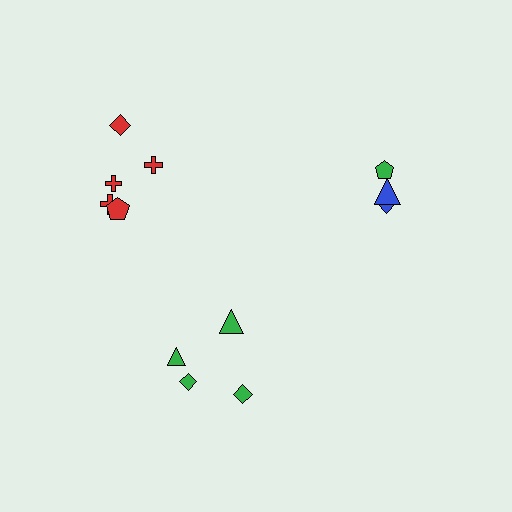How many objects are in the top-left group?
There are 5 objects.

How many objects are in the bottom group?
There are 4 objects.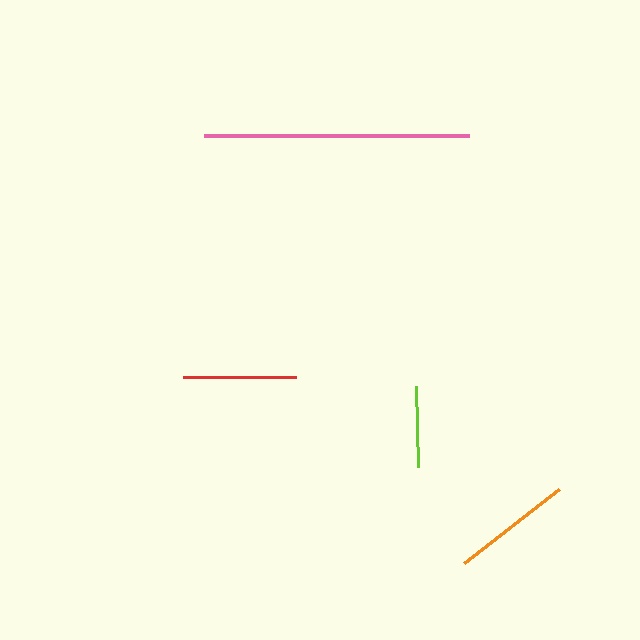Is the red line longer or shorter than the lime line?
The red line is longer than the lime line.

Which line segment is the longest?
The pink line is the longest at approximately 265 pixels.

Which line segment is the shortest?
The lime line is the shortest at approximately 81 pixels.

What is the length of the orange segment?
The orange segment is approximately 120 pixels long.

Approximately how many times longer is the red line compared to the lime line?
The red line is approximately 1.4 times the length of the lime line.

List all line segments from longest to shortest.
From longest to shortest: pink, orange, red, lime.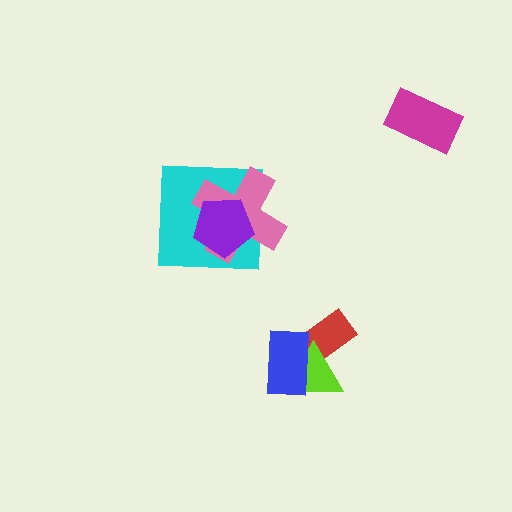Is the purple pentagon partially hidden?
No, no other shape covers it.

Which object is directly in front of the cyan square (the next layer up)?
The pink cross is directly in front of the cyan square.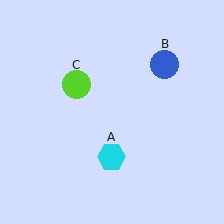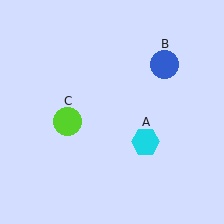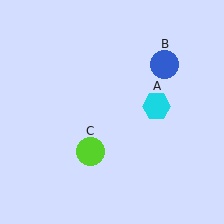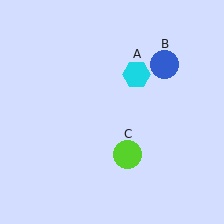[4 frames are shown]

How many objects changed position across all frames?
2 objects changed position: cyan hexagon (object A), lime circle (object C).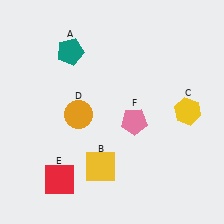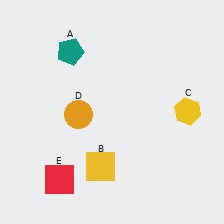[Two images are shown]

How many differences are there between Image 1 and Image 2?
There is 1 difference between the two images.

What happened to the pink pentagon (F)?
The pink pentagon (F) was removed in Image 2. It was in the bottom-right area of Image 1.